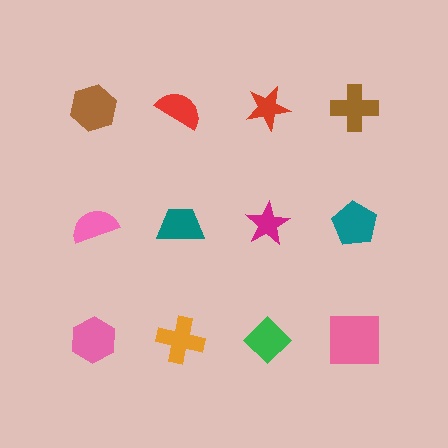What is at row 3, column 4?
A pink square.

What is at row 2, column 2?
A teal trapezoid.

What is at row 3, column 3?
A green diamond.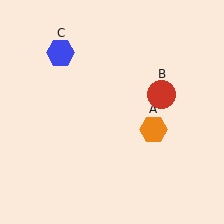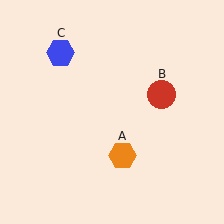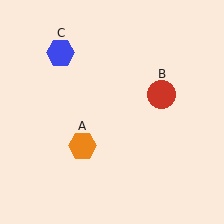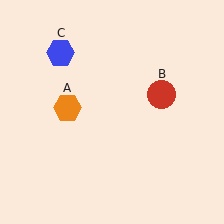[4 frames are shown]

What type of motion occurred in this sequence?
The orange hexagon (object A) rotated clockwise around the center of the scene.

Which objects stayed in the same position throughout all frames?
Red circle (object B) and blue hexagon (object C) remained stationary.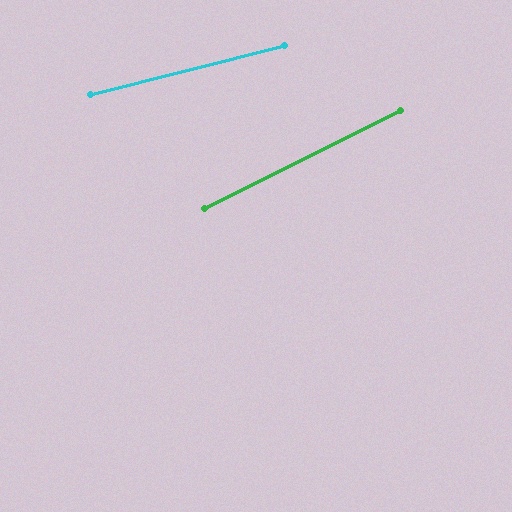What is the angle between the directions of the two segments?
Approximately 12 degrees.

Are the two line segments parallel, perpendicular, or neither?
Neither parallel nor perpendicular — they differ by about 12°.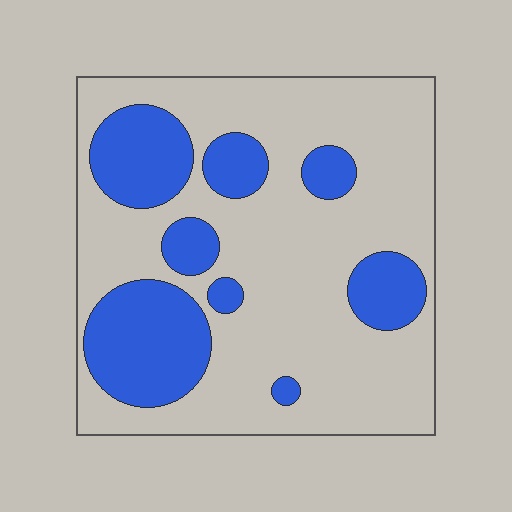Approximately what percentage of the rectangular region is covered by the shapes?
Approximately 30%.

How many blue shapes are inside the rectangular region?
8.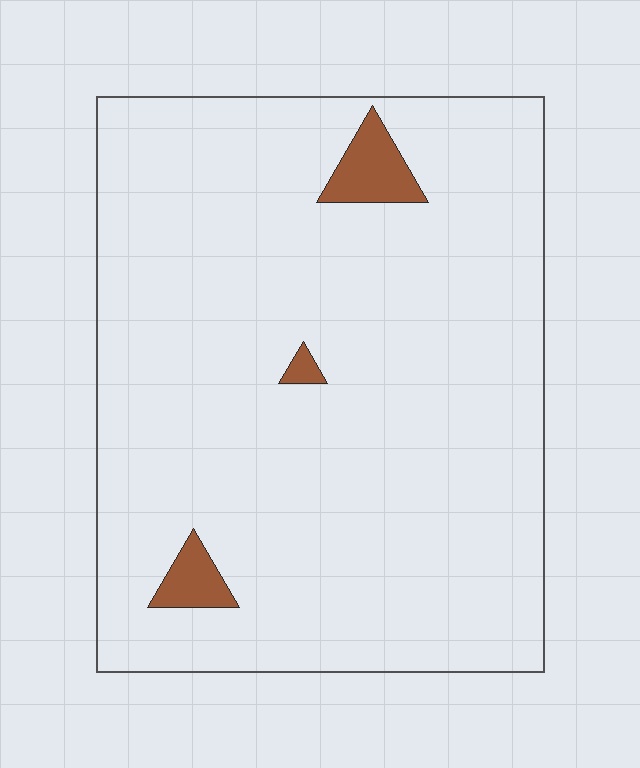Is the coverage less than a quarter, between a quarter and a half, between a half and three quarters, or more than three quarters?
Less than a quarter.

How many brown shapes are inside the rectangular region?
3.